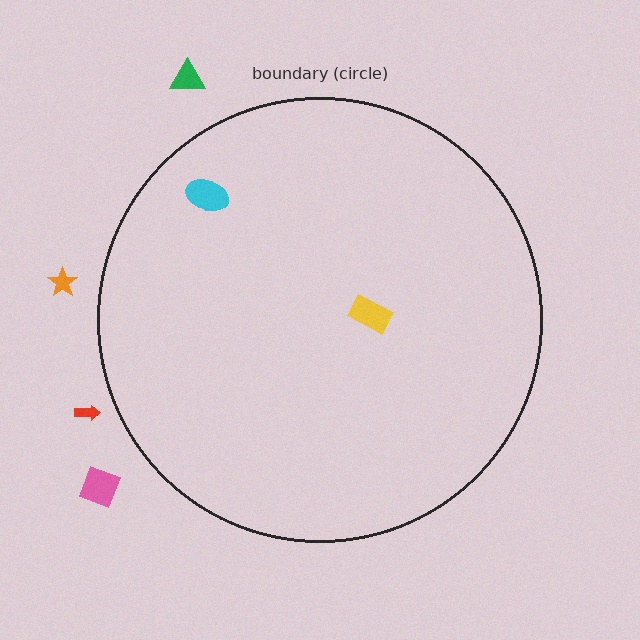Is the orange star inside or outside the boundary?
Outside.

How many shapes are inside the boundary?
2 inside, 4 outside.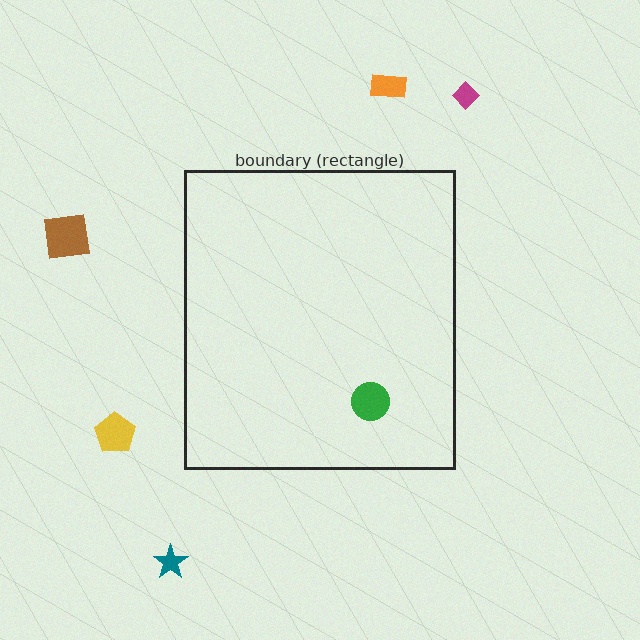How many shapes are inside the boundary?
1 inside, 5 outside.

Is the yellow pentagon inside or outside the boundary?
Outside.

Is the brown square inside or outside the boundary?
Outside.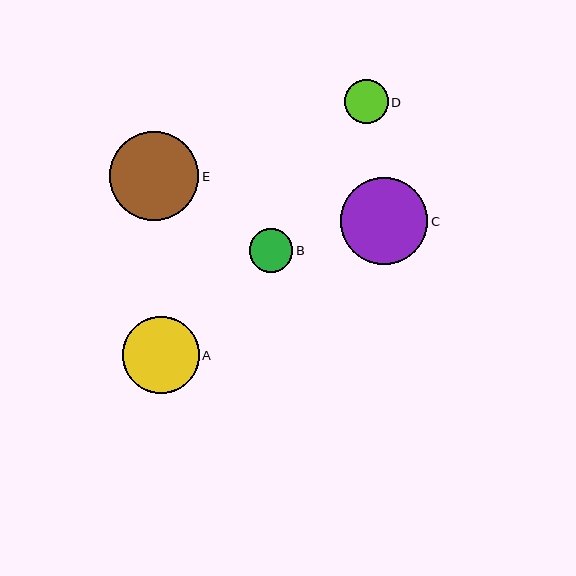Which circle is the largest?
Circle E is the largest with a size of approximately 89 pixels.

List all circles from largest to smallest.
From largest to smallest: E, C, A, D, B.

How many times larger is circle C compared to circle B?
Circle C is approximately 2.0 times the size of circle B.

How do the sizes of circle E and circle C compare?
Circle E and circle C are approximately the same size.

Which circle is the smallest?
Circle B is the smallest with a size of approximately 44 pixels.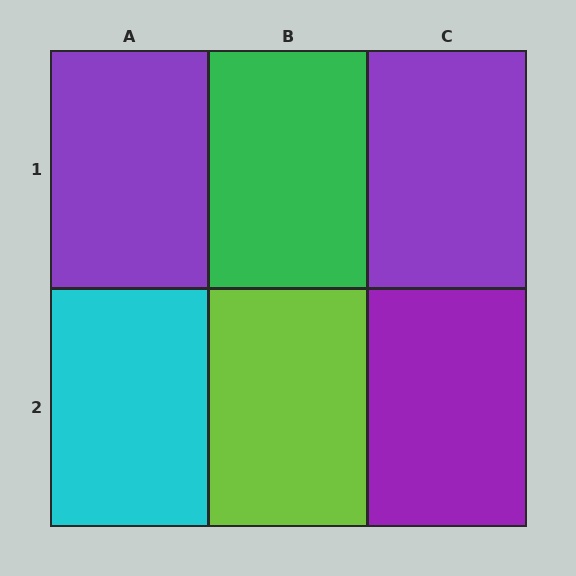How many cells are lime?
1 cell is lime.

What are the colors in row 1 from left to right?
Purple, green, purple.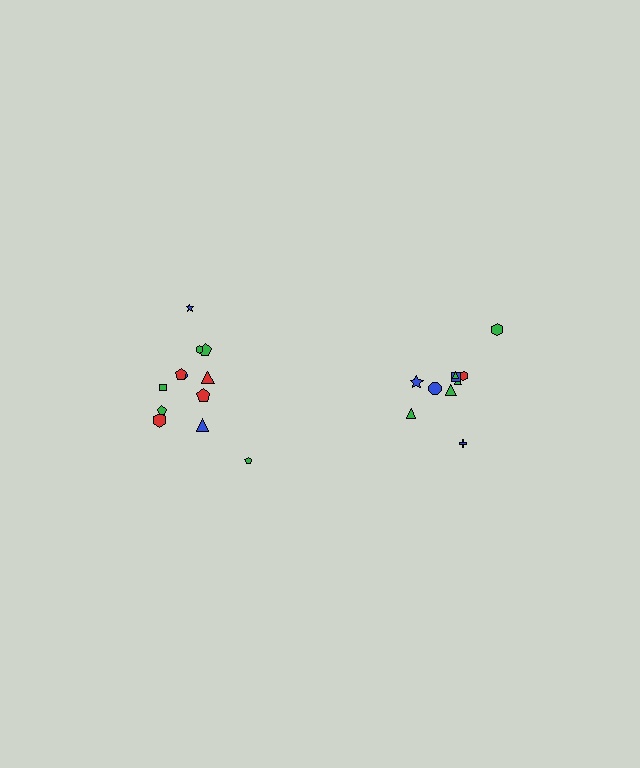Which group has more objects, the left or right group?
The left group.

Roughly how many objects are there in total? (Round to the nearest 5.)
Roughly 20 objects in total.